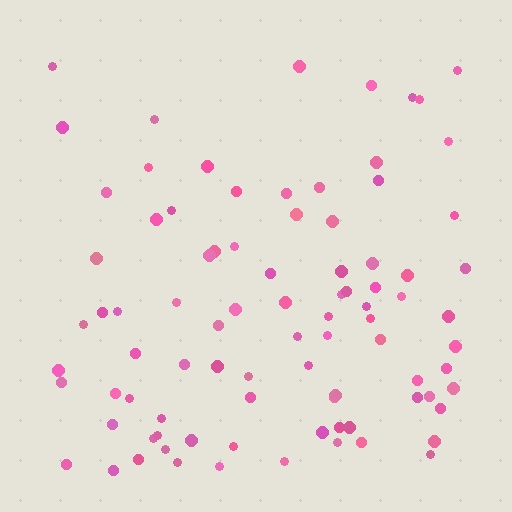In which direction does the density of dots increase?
From top to bottom, with the bottom side densest.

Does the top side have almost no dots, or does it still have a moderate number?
Still a moderate number, just noticeably fewer than the bottom.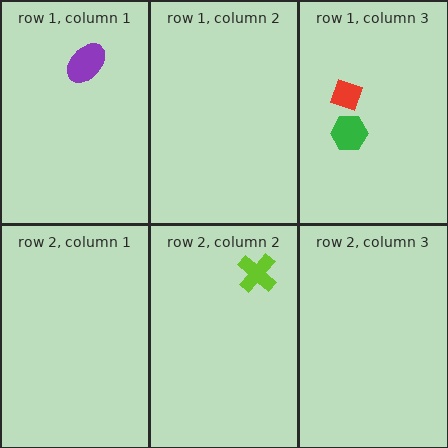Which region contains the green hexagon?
The row 1, column 3 region.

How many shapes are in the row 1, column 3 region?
2.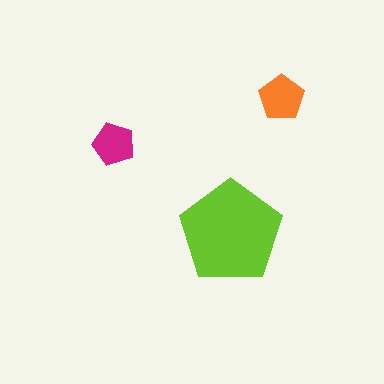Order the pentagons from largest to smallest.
the lime one, the orange one, the magenta one.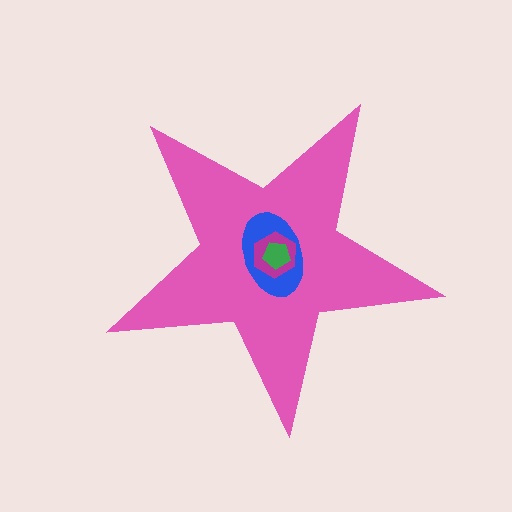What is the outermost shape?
The pink star.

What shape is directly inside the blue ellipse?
The magenta hexagon.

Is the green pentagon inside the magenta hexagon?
Yes.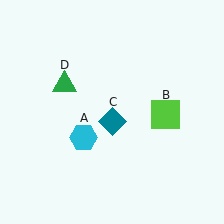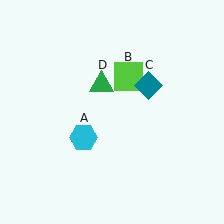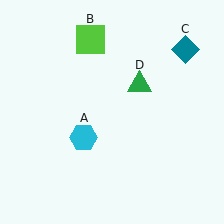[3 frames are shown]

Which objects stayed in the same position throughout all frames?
Cyan hexagon (object A) remained stationary.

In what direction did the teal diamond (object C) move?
The teal diamond (object C) moved up and to the right.